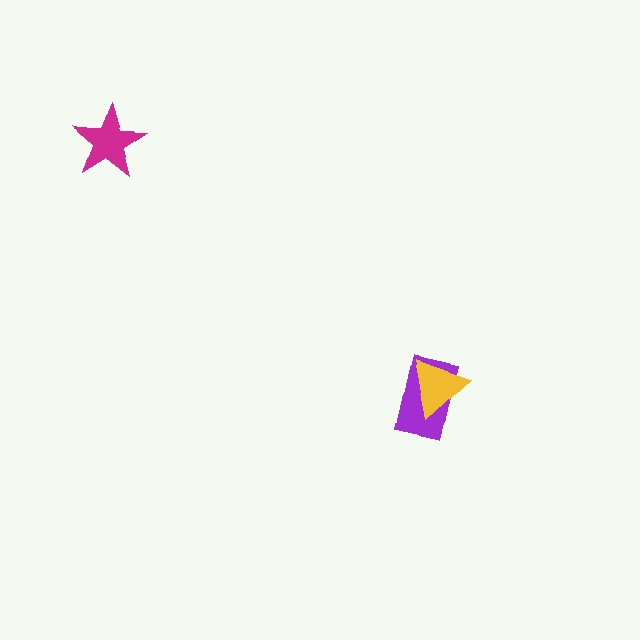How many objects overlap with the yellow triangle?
1 object overlaps with the yellow triangle.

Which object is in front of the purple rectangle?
The yellow triangle is in front of the purple rectangle.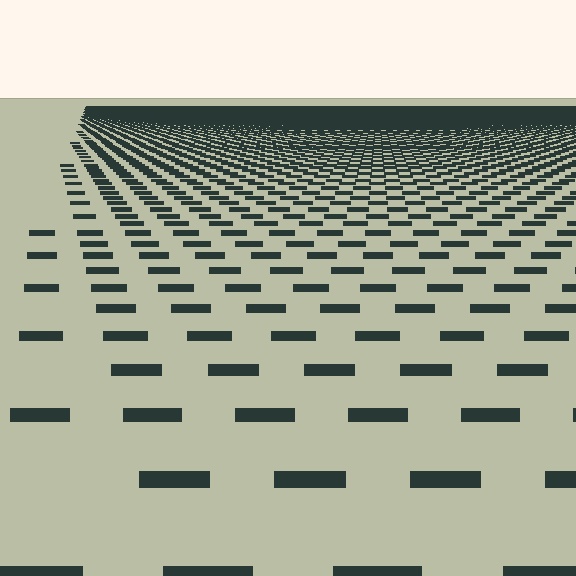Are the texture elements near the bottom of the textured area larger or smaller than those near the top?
Larger. Near the bottom, elements are closer to the viewer and appear at a bigger on-screen size.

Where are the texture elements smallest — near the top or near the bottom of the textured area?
Near the top.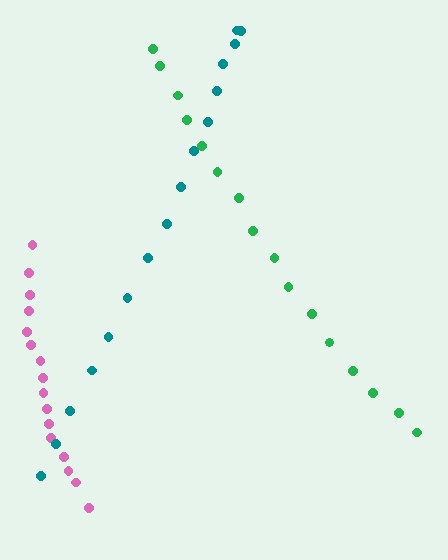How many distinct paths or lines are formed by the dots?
There are 3 distinct paths.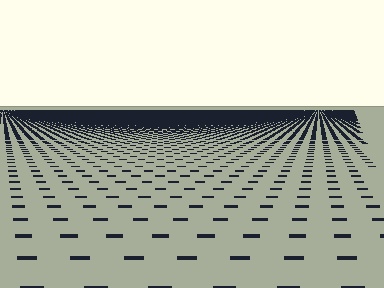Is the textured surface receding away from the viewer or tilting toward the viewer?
The surface is receding away from the viewer. Texture elements get smaller and denser toward the top.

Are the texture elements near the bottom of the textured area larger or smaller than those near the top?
Larger. Near the bottom, elements are closer to the viewer and appear at a bigger on-screen size.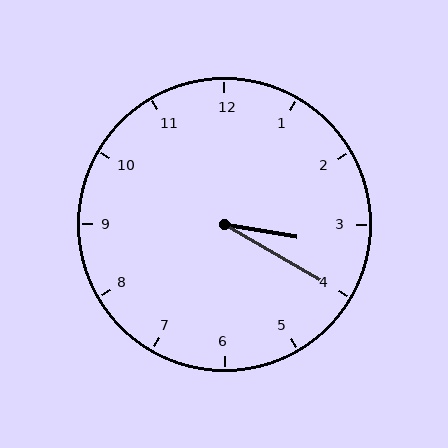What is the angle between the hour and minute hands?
Approximately 20 degrees.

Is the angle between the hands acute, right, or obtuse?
It is acute.